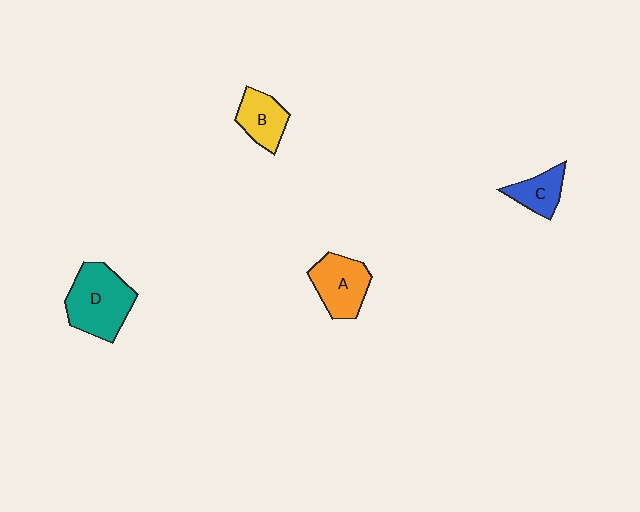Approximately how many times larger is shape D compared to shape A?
Approximately 1.4 times.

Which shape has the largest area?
Shape D (teal).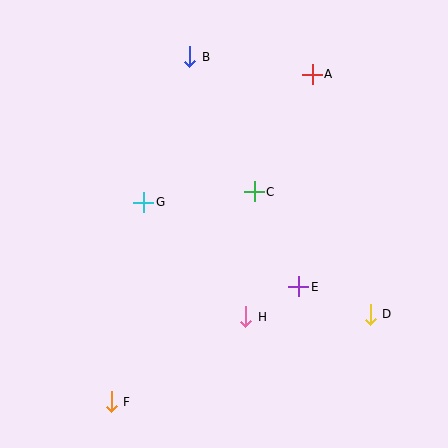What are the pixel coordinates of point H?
Point H is at (246, 317).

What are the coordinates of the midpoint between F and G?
The midpoint between F and G is at (128, 302).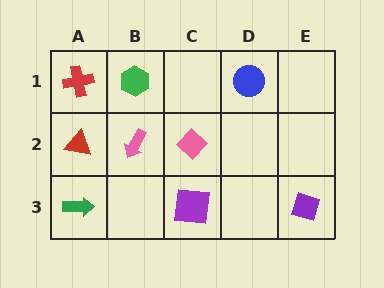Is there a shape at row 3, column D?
No, that cell is empty.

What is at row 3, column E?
A purple diamond.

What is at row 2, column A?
A red triangle.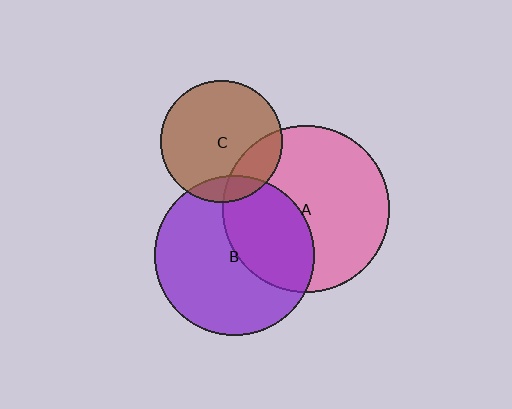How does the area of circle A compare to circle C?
Approximately 1.9 times.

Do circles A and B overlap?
Yes.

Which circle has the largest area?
Circle A (pink).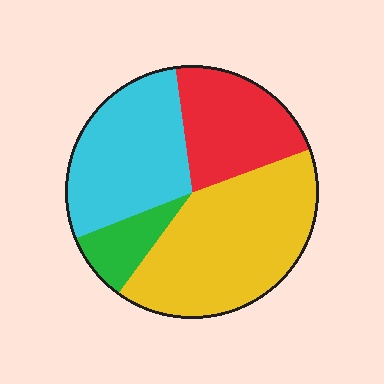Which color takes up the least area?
Green, at roughly 10%.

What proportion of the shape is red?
Red covers 22% of the shape.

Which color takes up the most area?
Yellow, at roughly 40%.